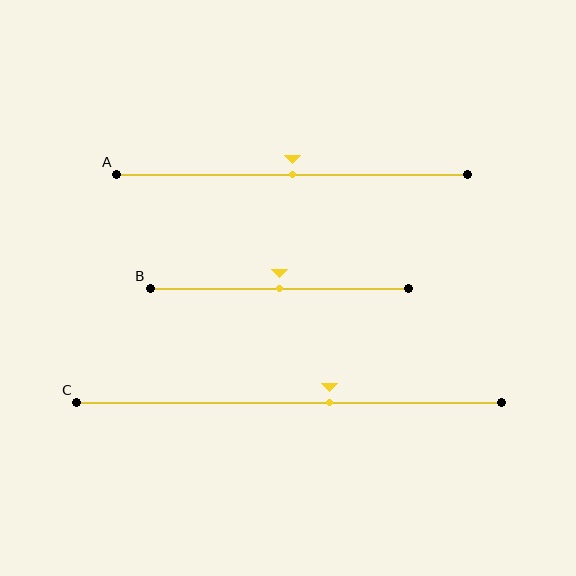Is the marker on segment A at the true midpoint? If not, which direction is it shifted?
Yes, the marker on segment A is at the true midpoint.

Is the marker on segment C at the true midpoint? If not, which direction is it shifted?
No, the marker on segment C is shifted to the right by about 9% of the segment length.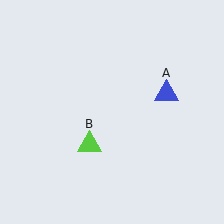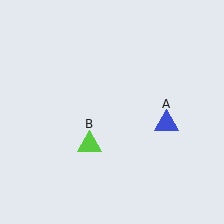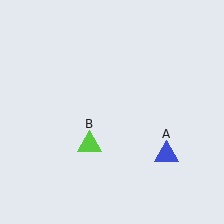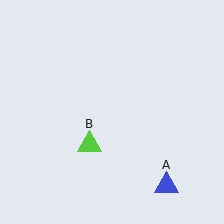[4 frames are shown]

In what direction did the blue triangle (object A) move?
The blue triangle (object A) moved down.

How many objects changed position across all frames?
1 object changed position: blue triangle (object A).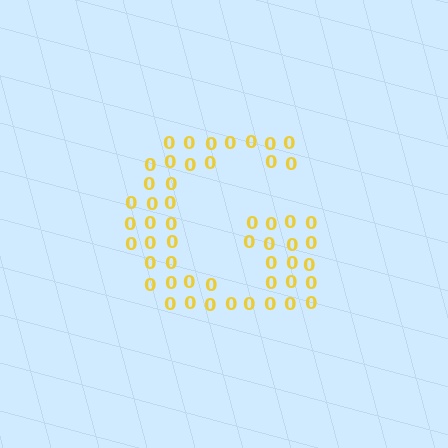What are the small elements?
The small elements are digit 0's.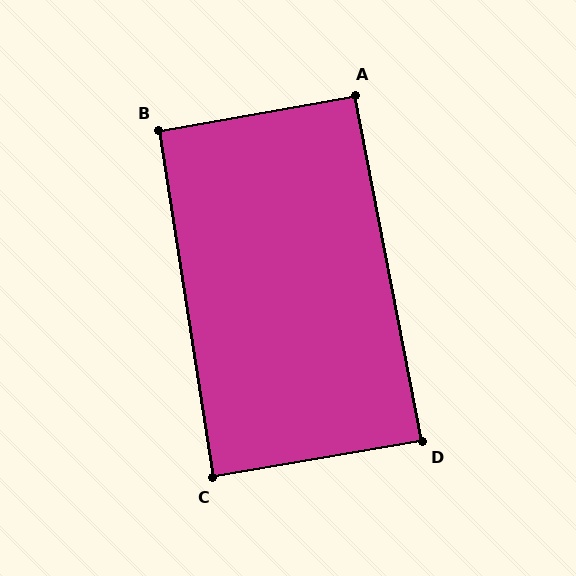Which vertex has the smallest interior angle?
D, at approximately 89 degrees.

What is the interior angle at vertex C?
Approximately 89 degrees (approximately right).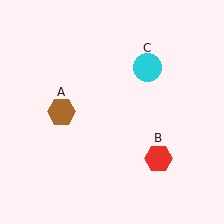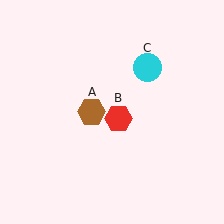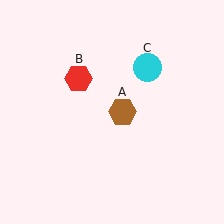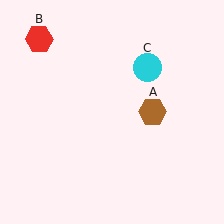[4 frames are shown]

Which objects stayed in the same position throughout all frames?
Cyan circle (object C) remained stationary.